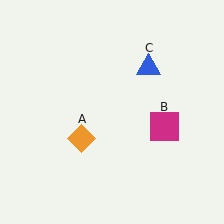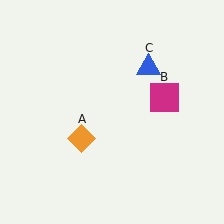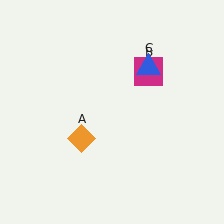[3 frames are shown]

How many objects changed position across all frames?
1 object changed position: magenta square (object B).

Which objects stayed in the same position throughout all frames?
Orange diamond (object A) and blue triangle (object C) remained stationary.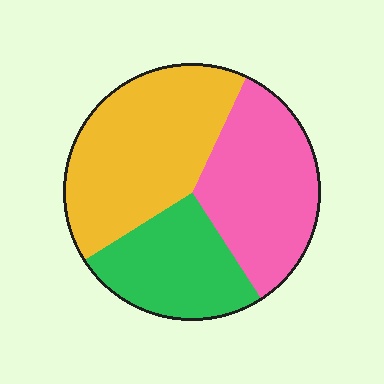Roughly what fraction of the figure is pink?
Pink covers around 35% of the figure.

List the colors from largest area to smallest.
From largest to smallest: yellow, pink, green.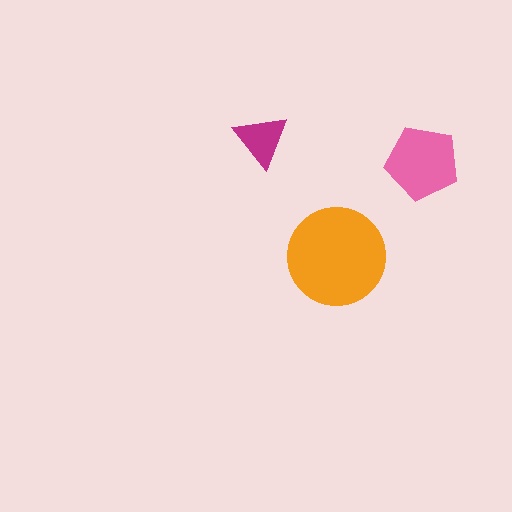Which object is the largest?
The orange circle.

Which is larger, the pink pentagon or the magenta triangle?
The pink pentagon.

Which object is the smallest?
The magenta triangle.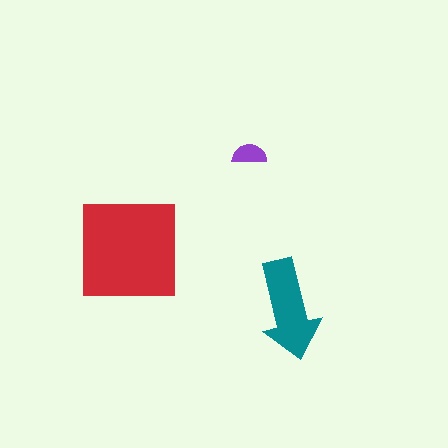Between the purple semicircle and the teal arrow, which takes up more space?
The teal arrow.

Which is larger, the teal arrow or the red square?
The red square.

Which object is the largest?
The red square.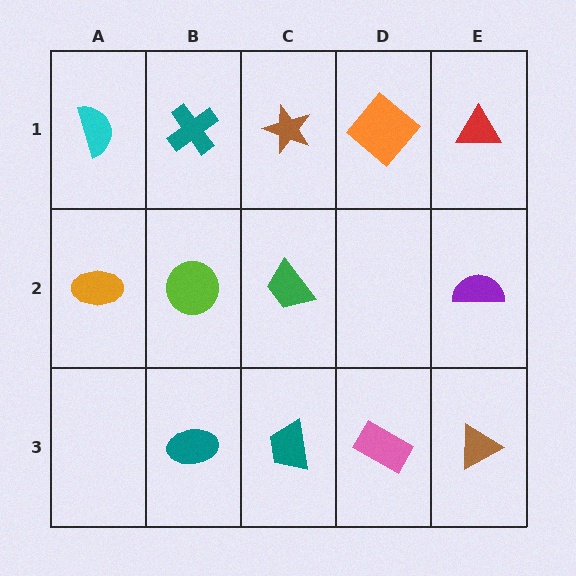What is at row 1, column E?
A red triangle.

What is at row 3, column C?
A teal trapezoid.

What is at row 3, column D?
A pink rectangle.